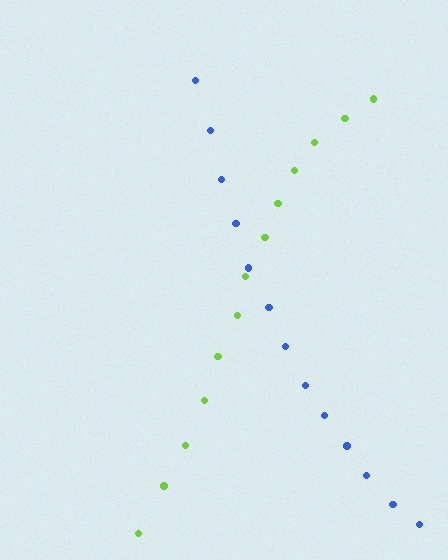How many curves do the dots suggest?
There are 2 distinct paths.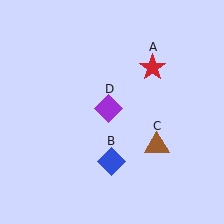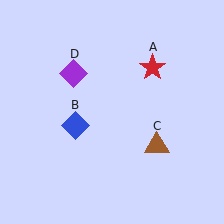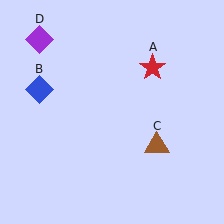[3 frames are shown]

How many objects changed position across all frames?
2 objects changed position: blue diamond (object B), purple diamond (object D).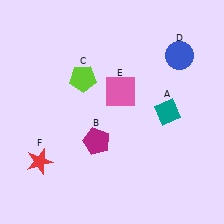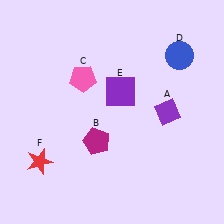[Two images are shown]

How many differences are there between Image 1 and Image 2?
There are 3 differences between the two images.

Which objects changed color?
A changed from teal to purple. C changed from lime to pink. E changed from pink to purple.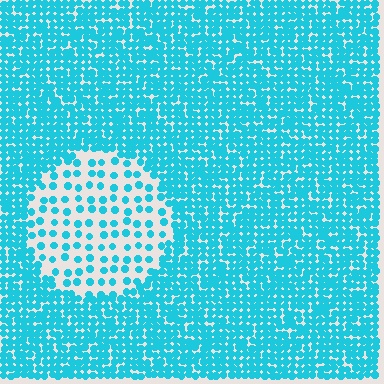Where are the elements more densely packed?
The elements are more densely packed outside the circle boundary.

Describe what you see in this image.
The image contains small cyan elements arranged at two different densities. A circle-shaped region is visible where the elements are less densely packed than the surrounding area.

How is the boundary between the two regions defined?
The boundary is defined by a change in element density (approximately 3.1x ratio). All elements are the same color, size, and shape.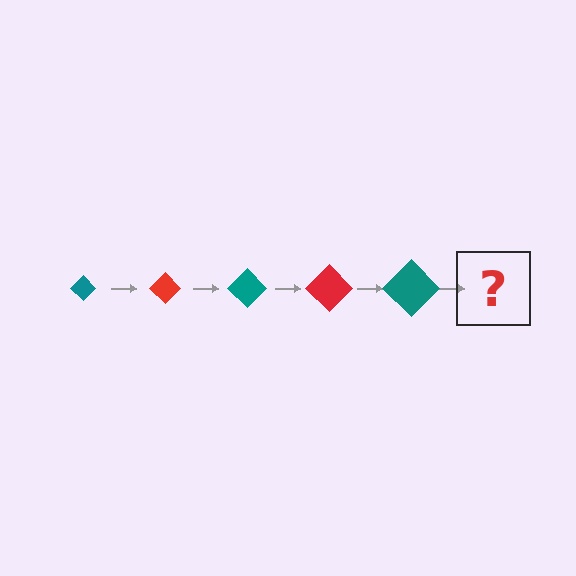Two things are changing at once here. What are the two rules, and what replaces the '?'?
The two rules are that the diamond grows larger each step and the color cycles through teal and red. The '?' should be a red diamond, larger than the previous one.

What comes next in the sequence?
The next element should be a red diamond, larger than the previous one.